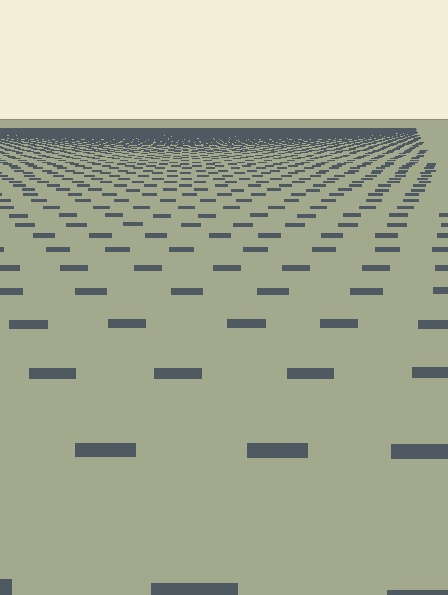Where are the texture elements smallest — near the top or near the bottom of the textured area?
Near the top.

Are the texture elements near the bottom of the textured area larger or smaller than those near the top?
Larger. Near the bottom, elements are closer to the viewer and appear at a bigger on-screen size.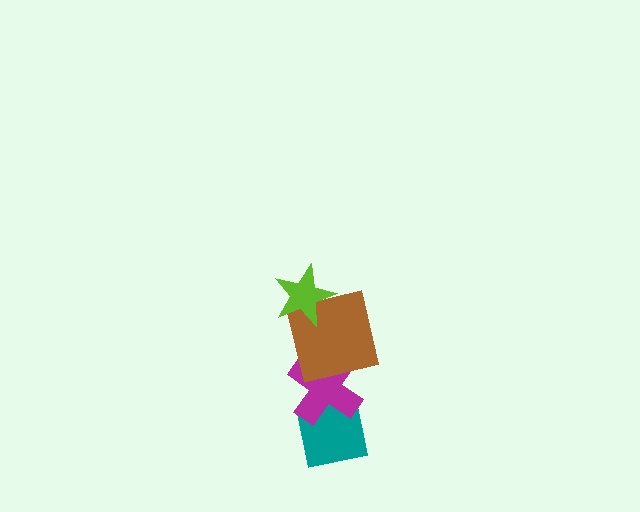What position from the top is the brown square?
The brown square is 2nd from the top.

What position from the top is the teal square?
The teal square is 4th from the top.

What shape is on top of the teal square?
The magenta cross is on top of the teal square.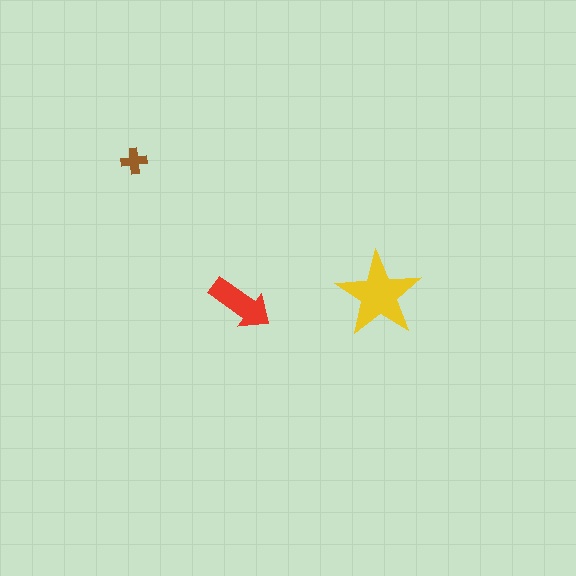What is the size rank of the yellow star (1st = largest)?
1st.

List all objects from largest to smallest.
The yellow star, the red arrow, the brown cross.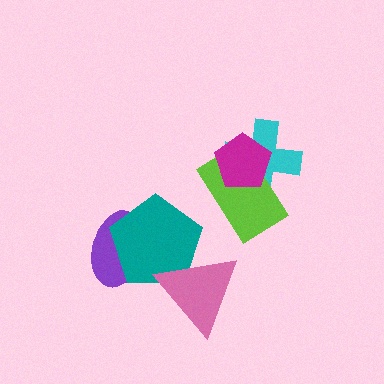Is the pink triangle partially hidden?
No, no other shape covers it.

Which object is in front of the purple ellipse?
The teal pentagon is in front of the purple ellipse.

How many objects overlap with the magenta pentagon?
2 objects overlap with the magenta pentagon.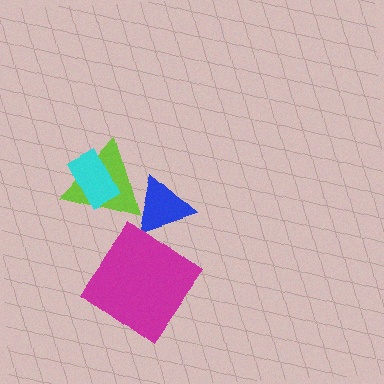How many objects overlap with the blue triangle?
1 object overlaps with the blue triangle.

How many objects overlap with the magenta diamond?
0 objects overlap with the magenta diamond.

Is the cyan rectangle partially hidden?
No, no other shape covers it.